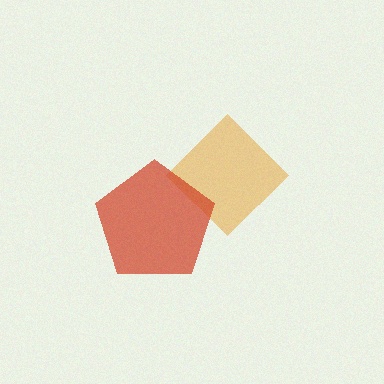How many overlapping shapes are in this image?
There are 2 overlapping shapes in the image.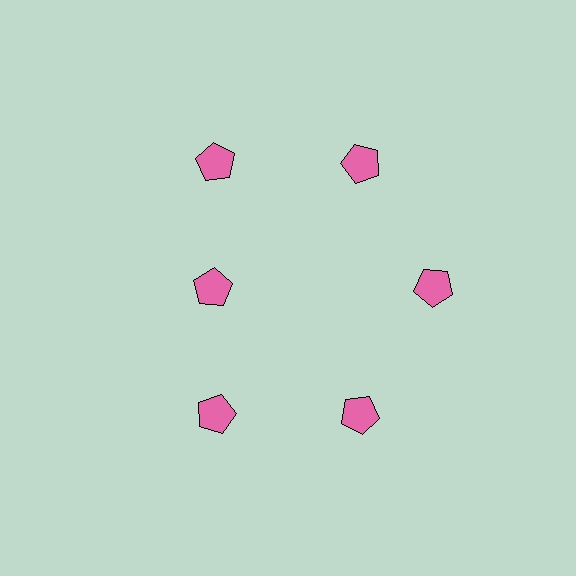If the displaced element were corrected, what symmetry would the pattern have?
It would have 6-fold rotational symmetry — the pattern would map onto itself every 60 degrees.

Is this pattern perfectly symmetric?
No. The 6 pink pentagons are arranged in a ring, but one element near the 9 o'clock position is pulled inward toward the center, breaking the 6-fold rotational symmetry.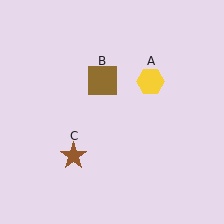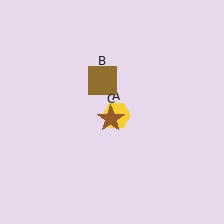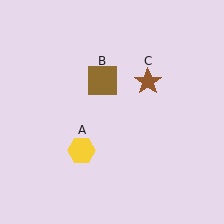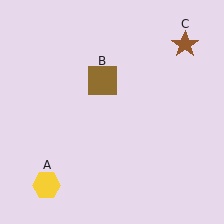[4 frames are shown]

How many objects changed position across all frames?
2 objects changed position: yellow hexagon (object A), brown star (object C).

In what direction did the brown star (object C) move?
The brown star (object C) moved up and to the right.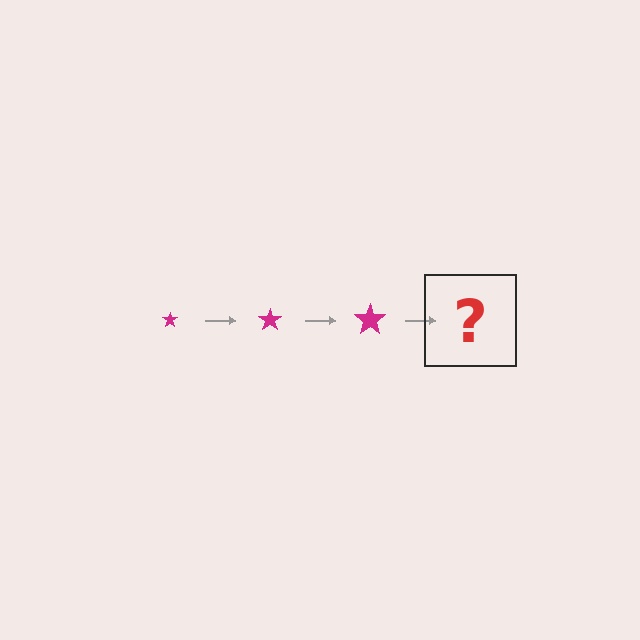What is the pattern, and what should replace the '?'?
The pattern is that the star gets progressively larger each step. The '?' should be a magenta star, larger than the previous one.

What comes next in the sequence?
The next element should be a magenta star, larger than the previous one.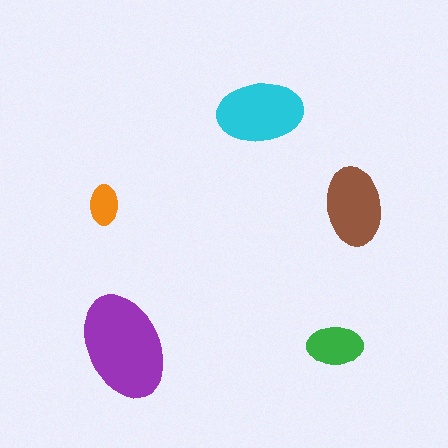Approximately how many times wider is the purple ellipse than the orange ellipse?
About 2.5 times wider.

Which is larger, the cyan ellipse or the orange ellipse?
The cyan one.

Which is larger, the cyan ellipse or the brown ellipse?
The cyan one.